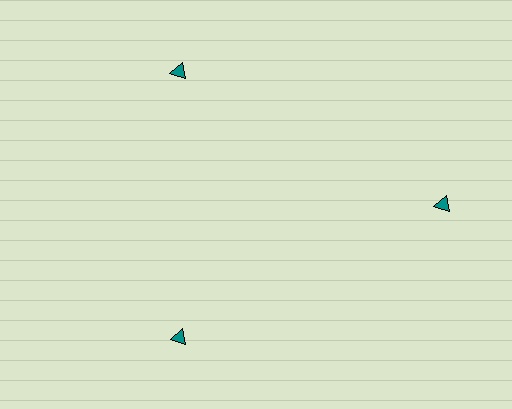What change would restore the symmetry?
The symmetry would be restored by moving it inward, back onto the ring so that all 3 triangles sit at equal angles and equal distance from the center.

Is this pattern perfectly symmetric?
No. The 3 teal triangles are arranged in a ring, but one element near the 3 o'clock position is pushed outward from the center, breaking the 3-fold rotational symmetry.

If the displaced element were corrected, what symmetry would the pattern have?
It would have 3-fold rotational symmetry — the pattern would map onto itself every 120 degrees.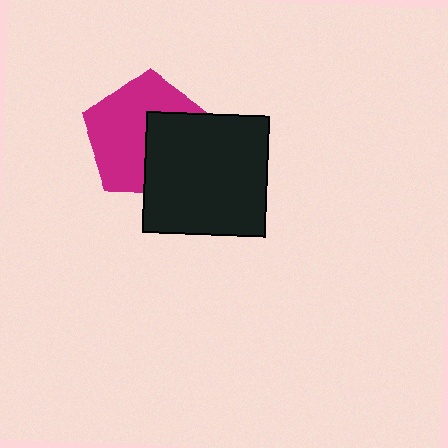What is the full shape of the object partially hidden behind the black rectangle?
The partially hidden object is a magenta pentagon.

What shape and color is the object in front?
The object in front is a black rectangle.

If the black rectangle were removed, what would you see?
You would see the complete magenta pentagon.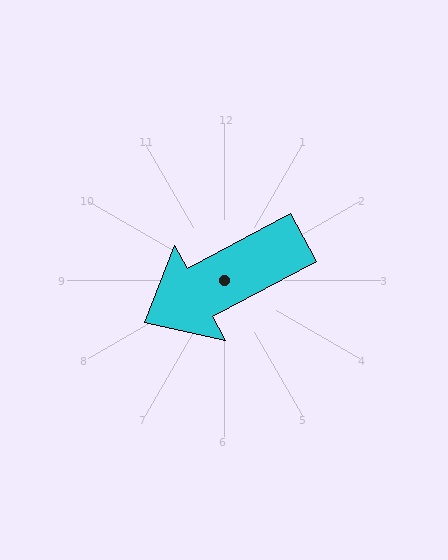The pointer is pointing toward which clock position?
Roughly 8 o'clock.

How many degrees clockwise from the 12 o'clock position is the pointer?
Approximately 242 degrees.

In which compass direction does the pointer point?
Southwest.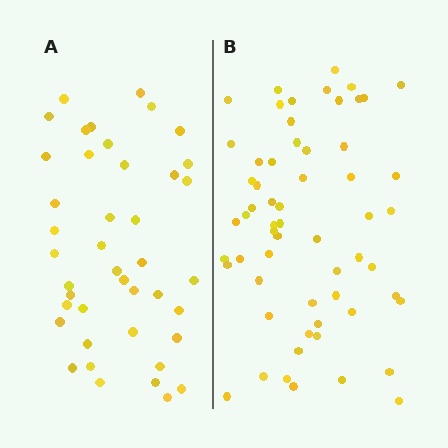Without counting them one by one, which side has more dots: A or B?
Region B (the right region) has more dots.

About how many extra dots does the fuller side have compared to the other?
Region B has approximately 20 more dots than region A.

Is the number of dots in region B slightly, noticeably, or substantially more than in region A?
Region B has noticeably more, but not dramatically so. The ratio is roughly 1.4 to 1.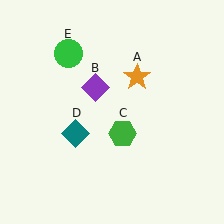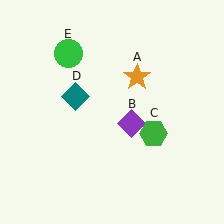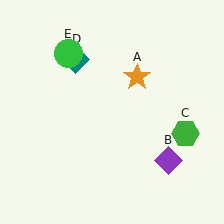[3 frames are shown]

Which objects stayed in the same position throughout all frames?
Orange star (object A) and green circle (object E) remained stationary.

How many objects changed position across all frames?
3 objects changed position: purple diamond (object B), green hexagon (object C), teal diamond (object D).